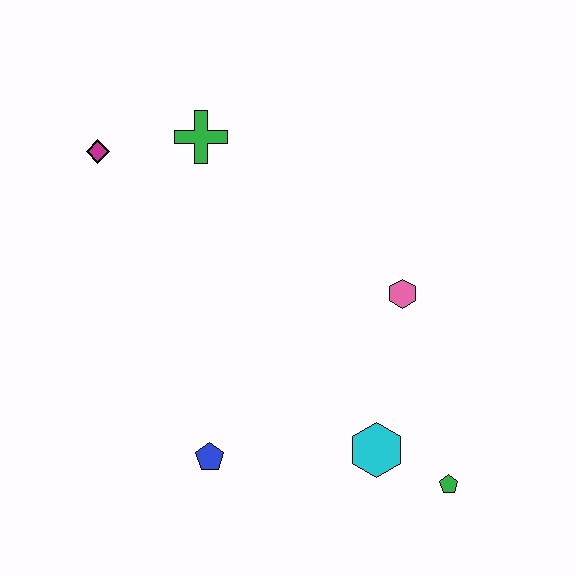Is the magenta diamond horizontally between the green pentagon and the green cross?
No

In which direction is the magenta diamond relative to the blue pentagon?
The magenta diamond is above the blue pentagon.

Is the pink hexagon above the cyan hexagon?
Yes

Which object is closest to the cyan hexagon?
The green pentagon is closest to the cyan hexagon.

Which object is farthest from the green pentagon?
The magenta diamond is farthest from the green pentagon.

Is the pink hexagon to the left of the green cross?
No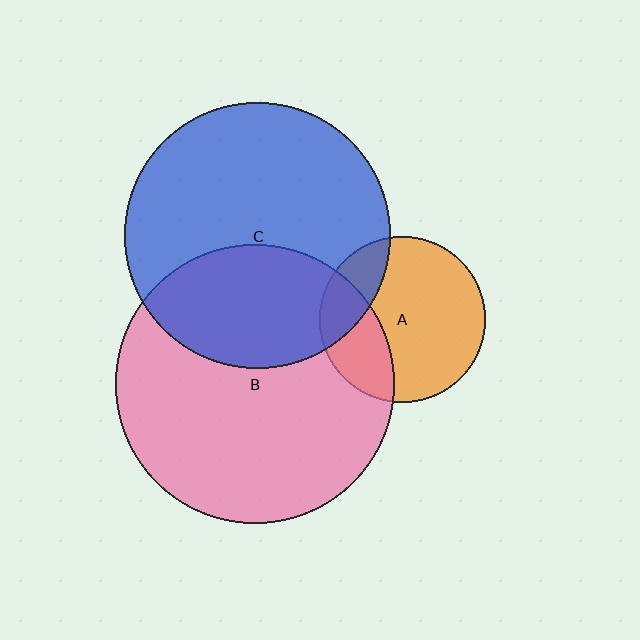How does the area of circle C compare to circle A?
Approximately 2.6 times.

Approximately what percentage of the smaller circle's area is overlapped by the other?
Approximately 20%.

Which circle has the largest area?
Circle B (pink).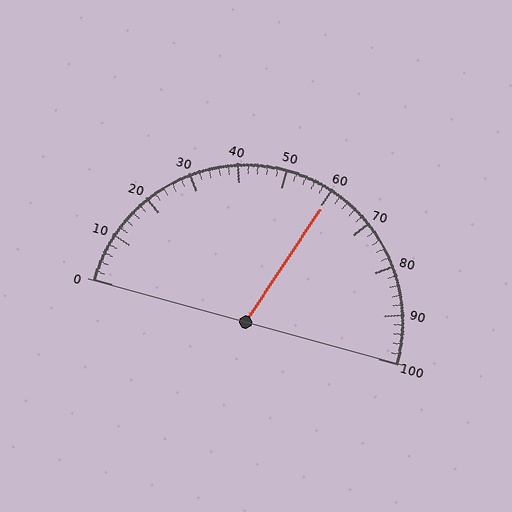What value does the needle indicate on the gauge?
The needle indicates approximately 60.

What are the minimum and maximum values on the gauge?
The gauge ranges from 0 to 100.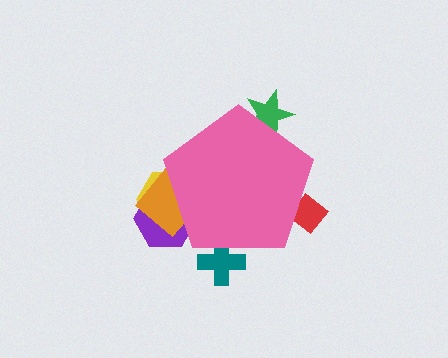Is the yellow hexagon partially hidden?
Yes, the yellow hexagon is partially hidden behind the pink pentagon.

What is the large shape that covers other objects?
A pink pentagon.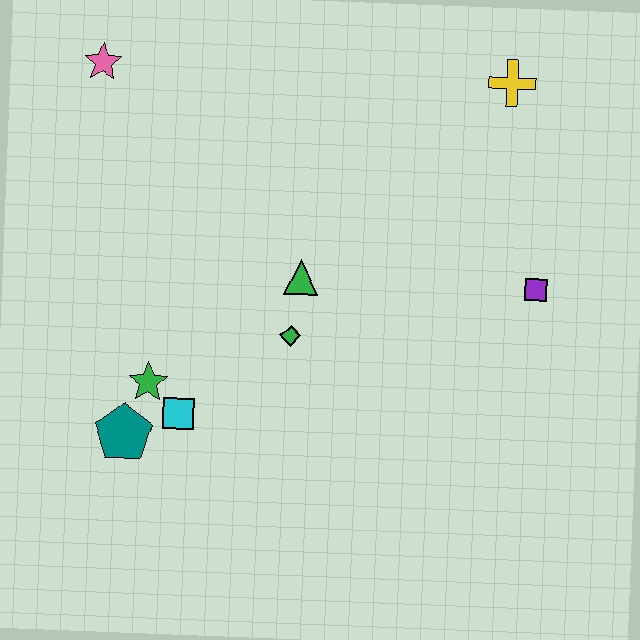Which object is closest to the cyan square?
The green star is closest to the cyan square.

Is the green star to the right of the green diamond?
No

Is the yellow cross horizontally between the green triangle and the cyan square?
No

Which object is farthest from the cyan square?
The yellow cross is farthest from the cyan square.